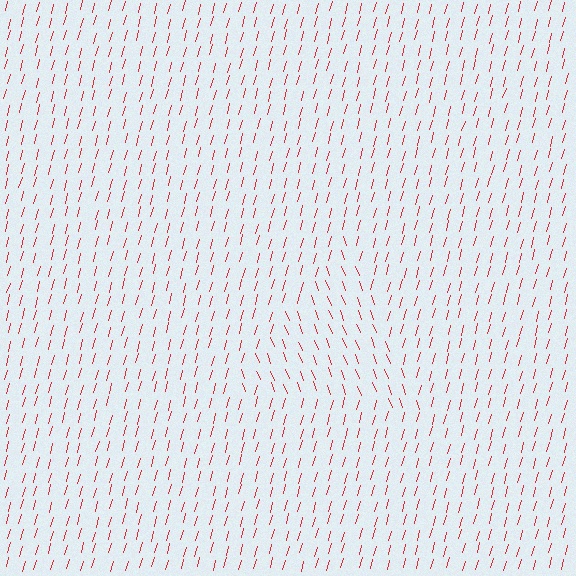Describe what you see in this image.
The image is filled with small red line segments. A triangle region in the image has lines oriented differently from the surrounding lines, creating a visible texture boundary.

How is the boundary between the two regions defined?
The boundary is defined purely by a change in line orientation (approximately 36 degrees difference). All lines are the same color and thickness.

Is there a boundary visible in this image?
Yes, there is a texture boundary formed by a change in line orientation.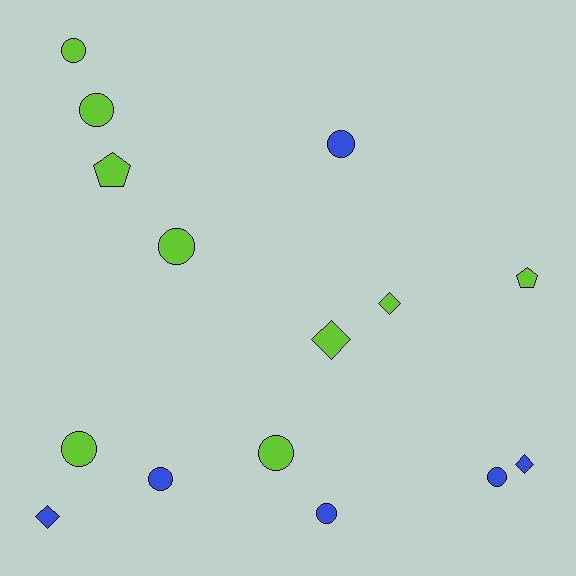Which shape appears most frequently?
Circle, with 9 objects.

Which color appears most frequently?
Lime, with 9 objects.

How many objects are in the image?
There are 15 objects.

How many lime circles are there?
There are 5 lime circles.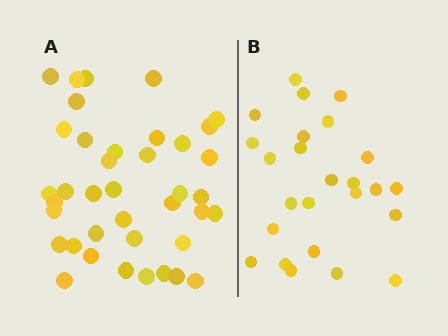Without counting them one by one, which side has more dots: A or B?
Region A (the left region) has more dots.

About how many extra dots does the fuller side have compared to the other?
Region A has approximately 15 more dots than region B.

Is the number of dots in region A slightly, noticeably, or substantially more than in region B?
Region A has substantially more. The ratio is roughly 1.6 to 1.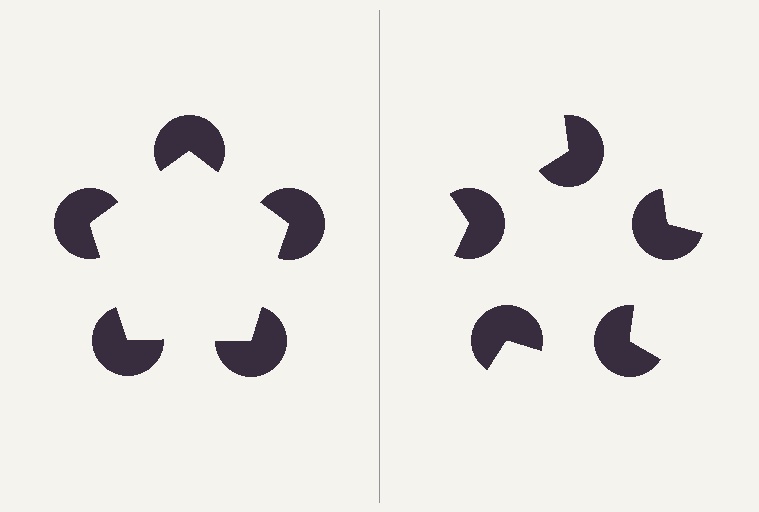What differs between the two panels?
The pac-man discs are positioned identically on both sides; only the wedge orientations differ. On the left they align to a pentagon; on the right they are misaligned.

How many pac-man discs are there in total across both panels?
10 — 5 on each side.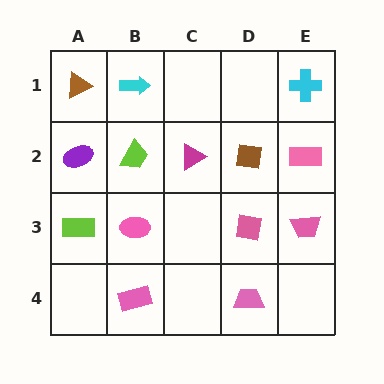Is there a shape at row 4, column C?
No, that cell is empty.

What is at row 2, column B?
A lime trapezoid.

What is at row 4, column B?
A pink rectangle.